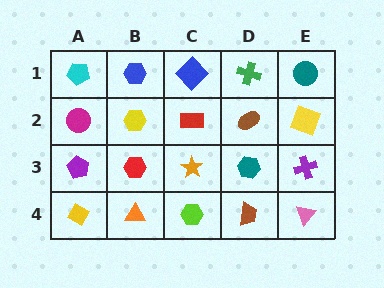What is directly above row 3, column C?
A red rectangle.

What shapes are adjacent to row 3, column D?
A brown ellipse (row 2, column D), a brown trapezoid (row 4, column D), an orange star (row 3, column C), a purple cross (row 3, column E).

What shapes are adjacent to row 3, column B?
A yellow hexagon (row 2, column B), an orange triangle (row 4, column B), a purple pentagon (row 3, column A), an orange star (row 3, column C).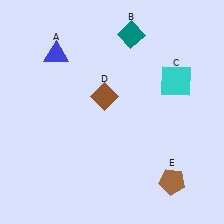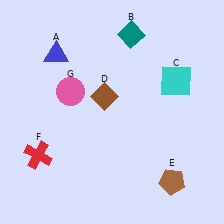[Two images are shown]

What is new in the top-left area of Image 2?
A pink circle (G) was added in the top-left area of Image 2.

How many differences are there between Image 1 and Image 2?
There are 2 differences between the two images.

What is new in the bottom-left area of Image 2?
A red cross (F) was added in the bottom-left area of Image 2.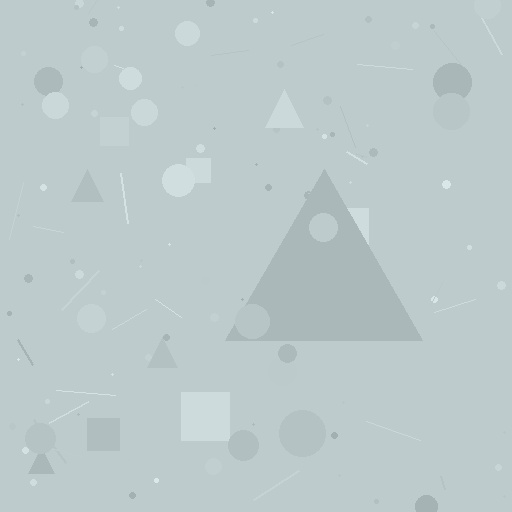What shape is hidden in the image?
A triangle is hidden in the image.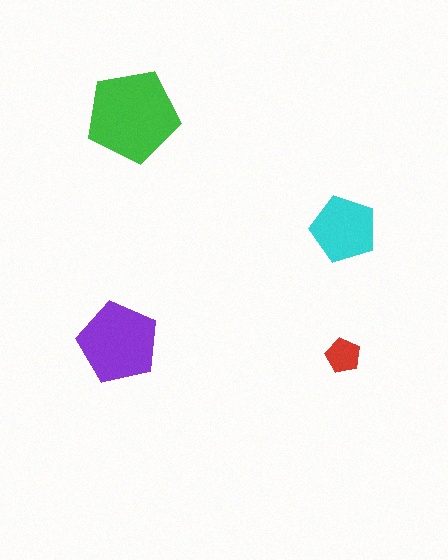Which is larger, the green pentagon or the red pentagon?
The green one.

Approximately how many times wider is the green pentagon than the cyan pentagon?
About 1.5 times wider.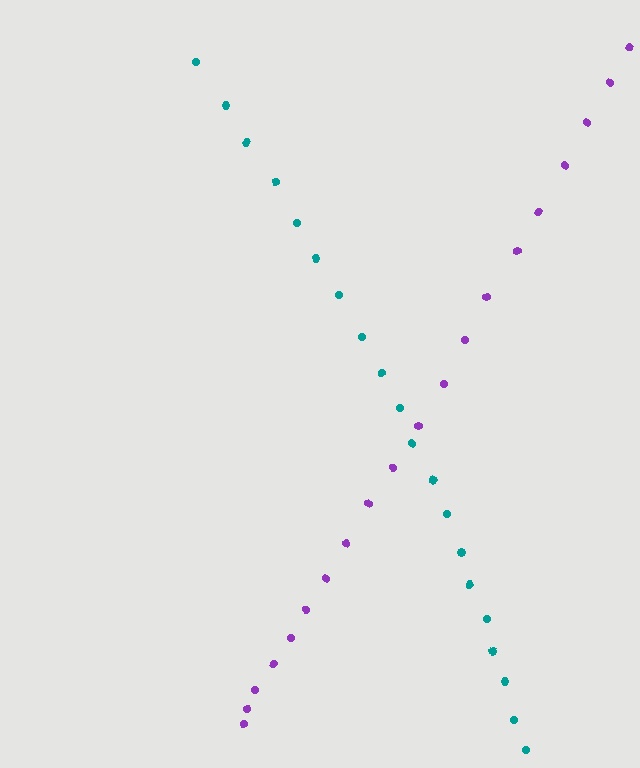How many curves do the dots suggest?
There are 2 distinct paths.